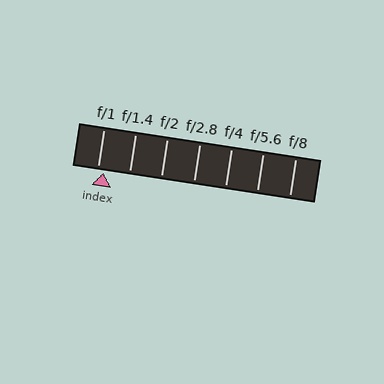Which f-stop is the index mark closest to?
The index mark is closest to f/1.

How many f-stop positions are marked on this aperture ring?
There are 7 f-stop positions marked.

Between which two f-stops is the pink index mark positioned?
The index mark is between f/1 and f/1.4.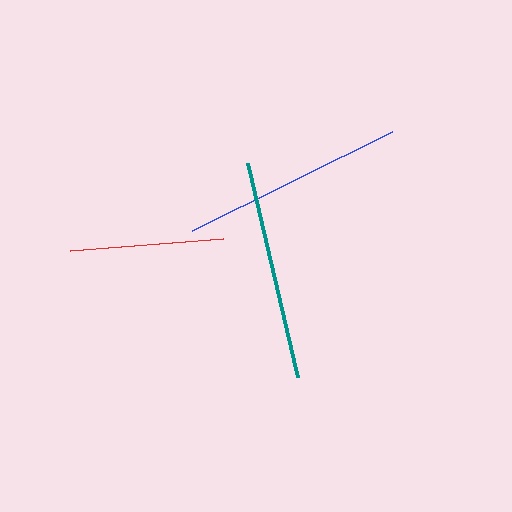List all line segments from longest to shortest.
From longest to shortest: blue, teal, red.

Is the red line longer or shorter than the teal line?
The teal line is longer than the red line.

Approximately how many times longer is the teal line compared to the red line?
The teal line is approximately 1.4 times the length of the red line.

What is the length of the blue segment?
The blue segment is approximately 224 pixels long.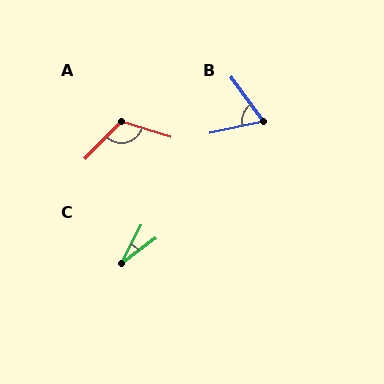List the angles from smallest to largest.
C (26°), B (66°), A (116°).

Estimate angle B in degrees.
Approximately 66 degrees.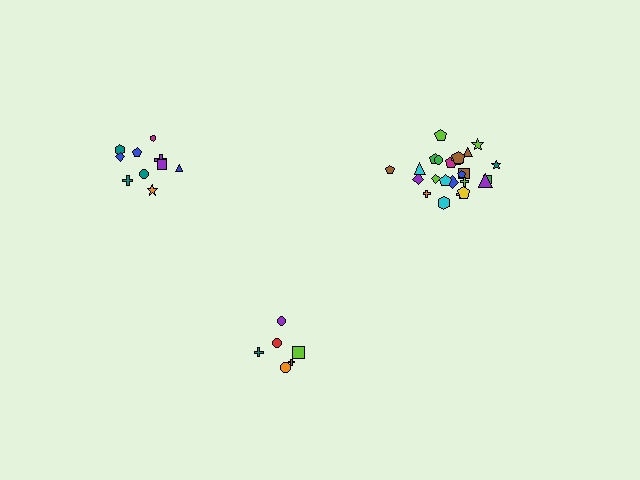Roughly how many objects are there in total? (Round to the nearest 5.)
Roughly 40 objects in total.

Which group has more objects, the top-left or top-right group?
The top-right group.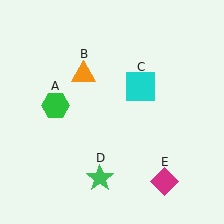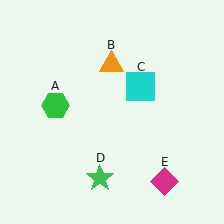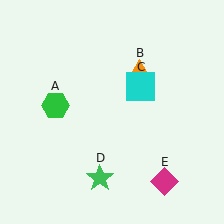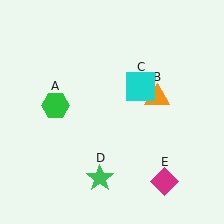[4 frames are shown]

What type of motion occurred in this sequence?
The orange triangle (object B) rotated clockwise around the center of the scene.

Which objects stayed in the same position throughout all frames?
Green hexagon (object A) and cyan square (object C) and green star (object D) and magenta diamond (object E) remained stationary.